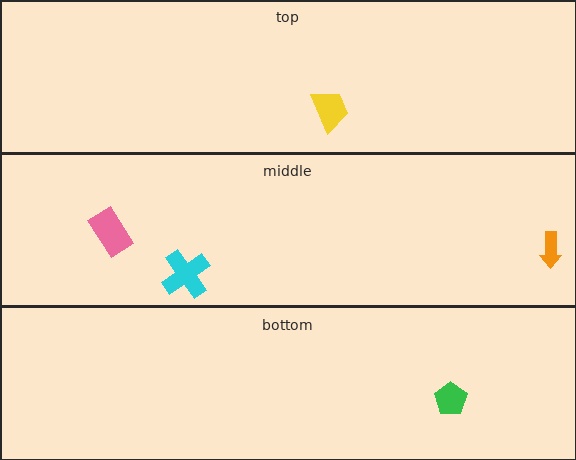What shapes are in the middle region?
The orange arrow, the cyan cross, the pink rectangle.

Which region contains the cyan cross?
The middle region.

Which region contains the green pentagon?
The bottom region.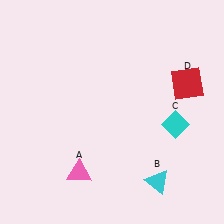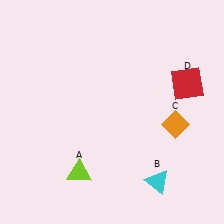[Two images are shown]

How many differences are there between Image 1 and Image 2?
There are 2 differences between the two images.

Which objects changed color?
A changed from pink to lime. C changed from cyan to orange.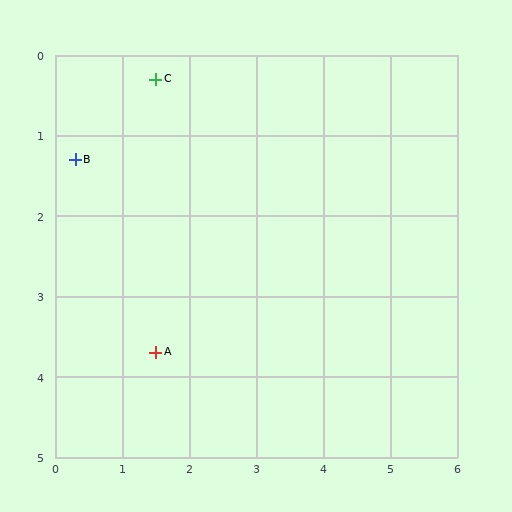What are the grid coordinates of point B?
Point B is at approximately (0.3, 1.3).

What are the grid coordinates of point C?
Point C is at approximately (1.5, 0.3).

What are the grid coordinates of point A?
Point A is at approximately (1.5, 3.7).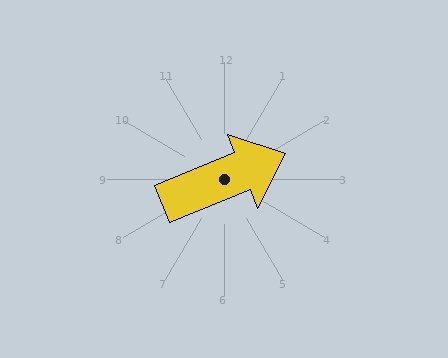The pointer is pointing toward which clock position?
Roughly 2 o'clock.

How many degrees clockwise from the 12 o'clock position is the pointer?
Approximately 68 degrees.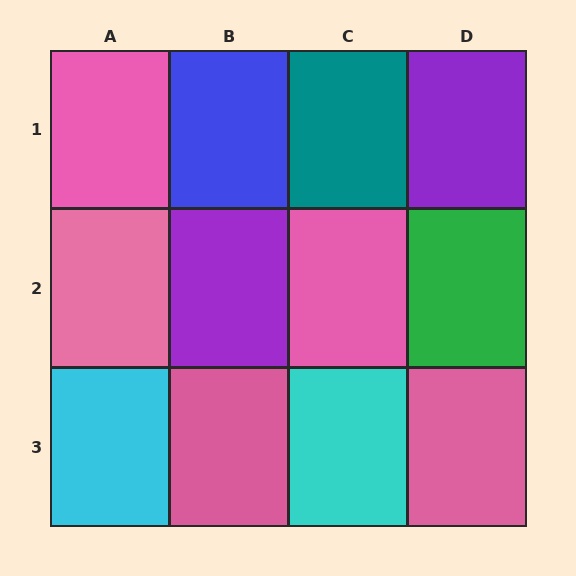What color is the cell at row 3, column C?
Cyan.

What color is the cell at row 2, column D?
Green.